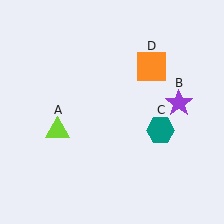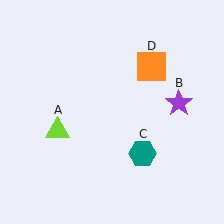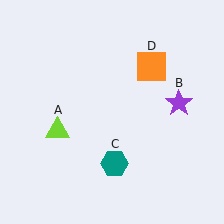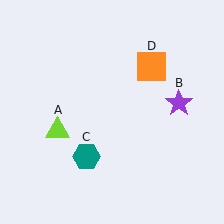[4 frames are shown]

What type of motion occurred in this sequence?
The teal hexagon (object C) rotated clockwise around the center of the scene.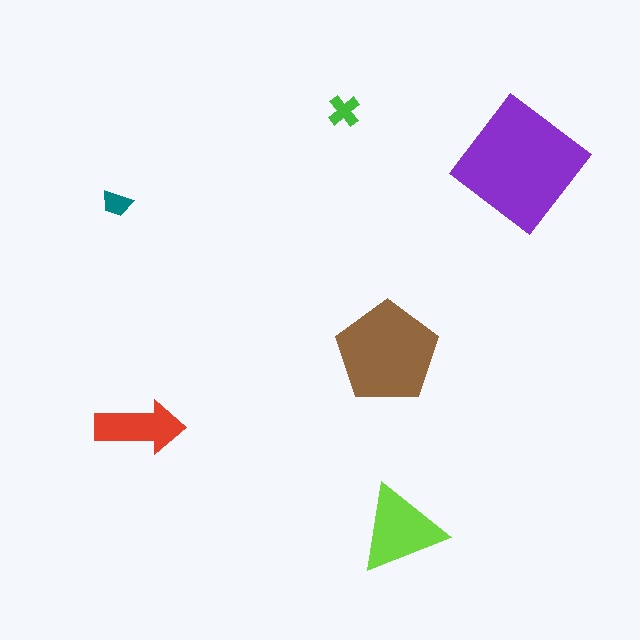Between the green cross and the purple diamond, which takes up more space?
The purple diamond.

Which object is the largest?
The purple diamond.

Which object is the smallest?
The teal trapezoid.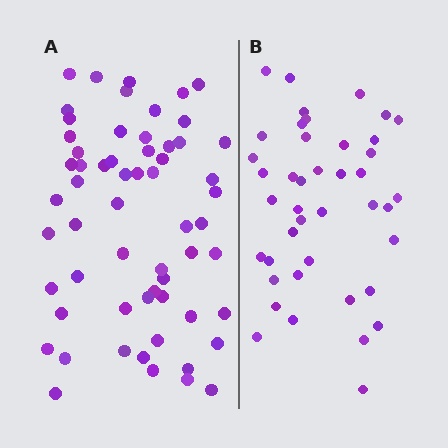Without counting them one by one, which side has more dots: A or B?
Region A (the left region) has more dots.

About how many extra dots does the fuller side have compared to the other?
Region A has approximately 20 more dots than region B.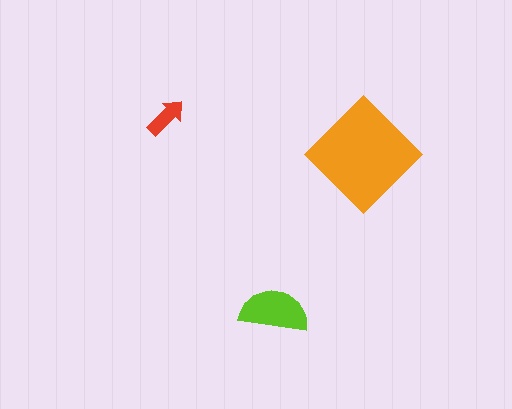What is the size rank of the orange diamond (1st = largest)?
1st.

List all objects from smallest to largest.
The red arrow, the lime semicircle, the orange diamond.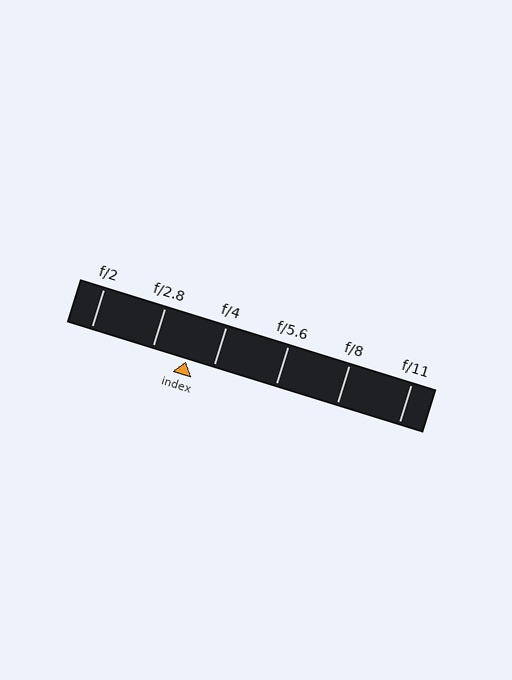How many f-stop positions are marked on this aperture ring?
There are 6 f-stop positions marked.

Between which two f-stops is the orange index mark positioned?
The index mark is between f/2.8 and f/4.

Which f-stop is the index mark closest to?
The index mark is closest to f/4.